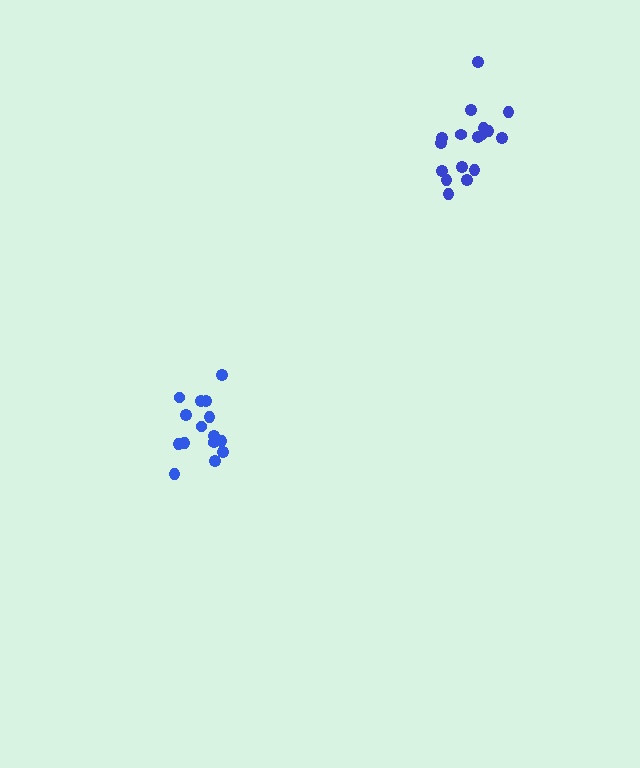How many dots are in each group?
Group 1: 17 dots, Group 2: 15 dots (32 total).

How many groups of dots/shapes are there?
There are 2 groups.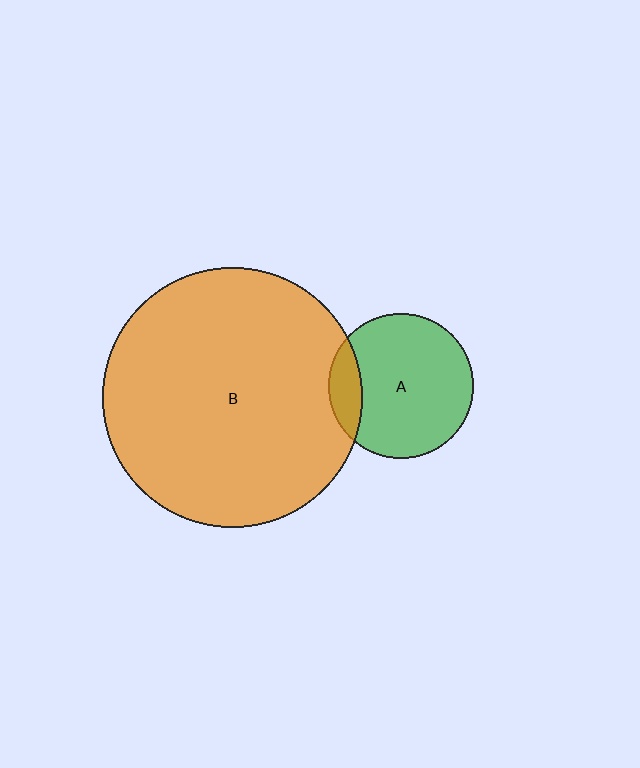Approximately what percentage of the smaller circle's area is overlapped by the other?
Approximately 15%.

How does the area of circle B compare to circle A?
Approximately 3.2 times.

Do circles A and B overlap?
Yes.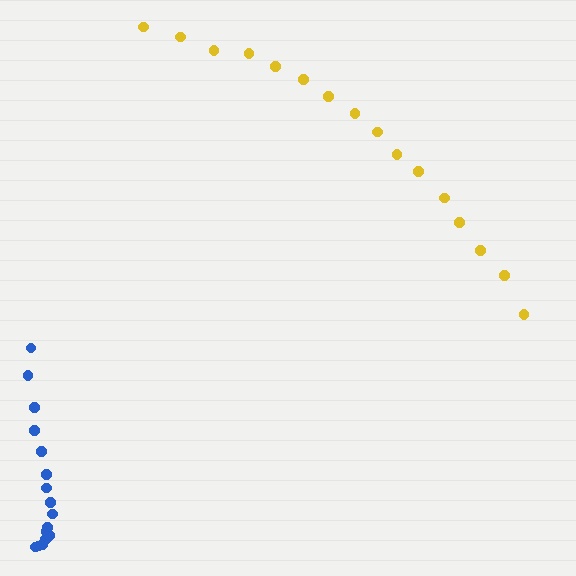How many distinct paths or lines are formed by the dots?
There are 2 distinct paths.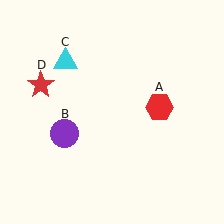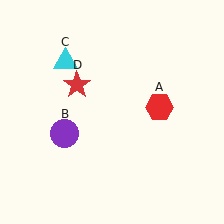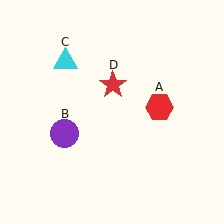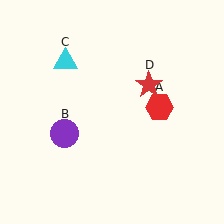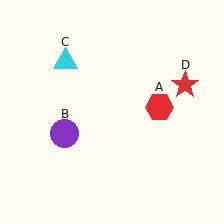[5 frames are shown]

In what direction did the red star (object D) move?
The red star (object D) moved right.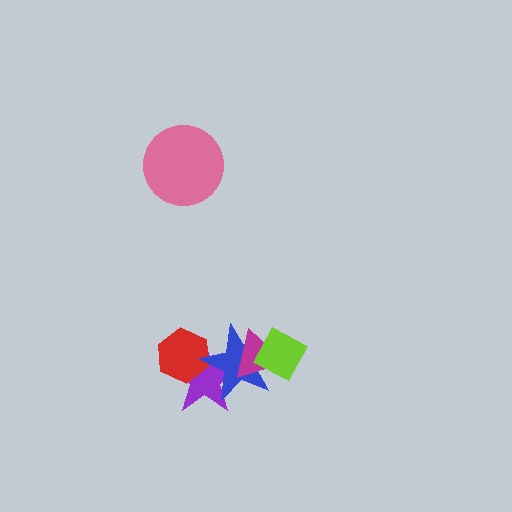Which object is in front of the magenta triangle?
The lime diamond is in front of the magenta triangle.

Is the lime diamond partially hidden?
No, no other shape covers it.